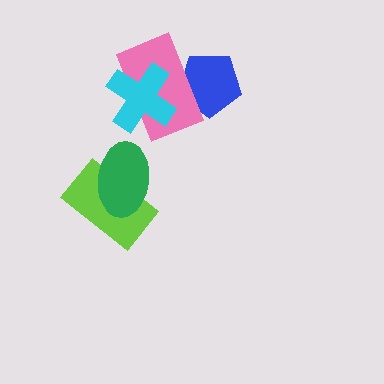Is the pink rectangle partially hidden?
Yes, it is partially covered by another shape.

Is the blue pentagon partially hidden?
Yes, it is partially covered by another shape.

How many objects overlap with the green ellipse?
1 object overlaps with the green ellipse.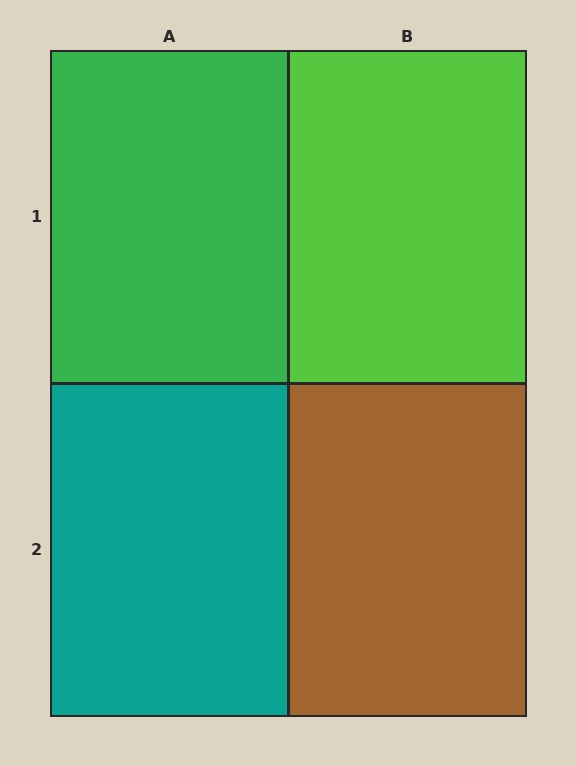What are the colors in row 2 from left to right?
Teal, brown.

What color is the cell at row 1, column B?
Lime.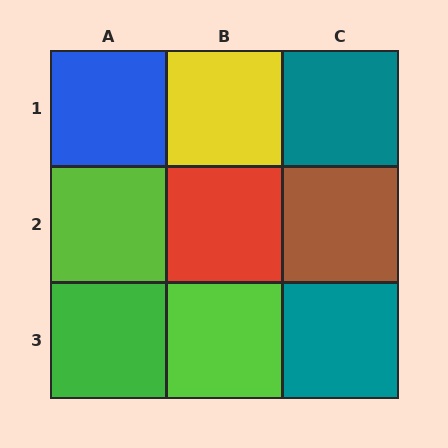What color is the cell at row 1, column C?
Teal.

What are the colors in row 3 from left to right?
Green, lime, teal.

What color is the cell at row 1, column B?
Yellow.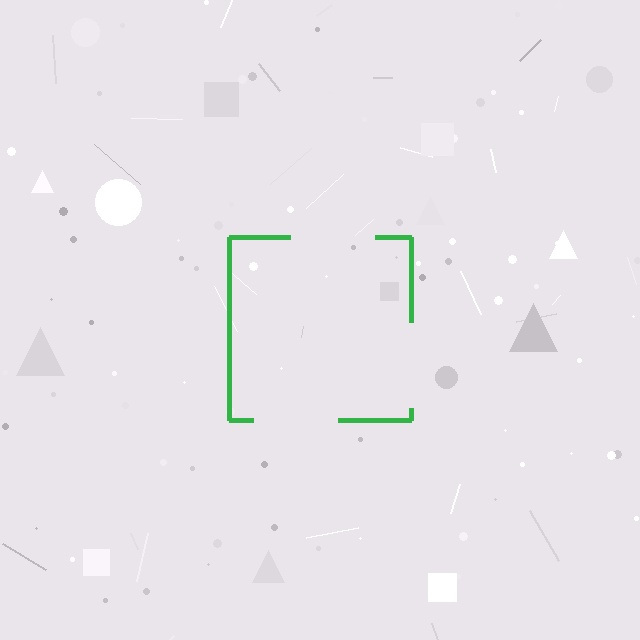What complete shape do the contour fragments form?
The contour fragments form a square.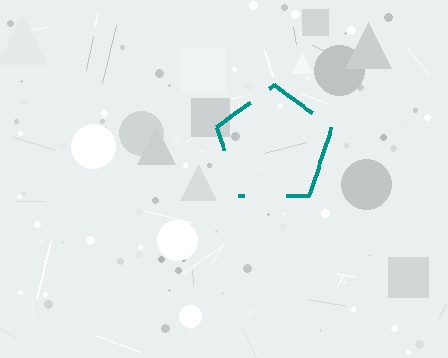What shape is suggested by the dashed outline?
The dashed outline suggests a pentagon.